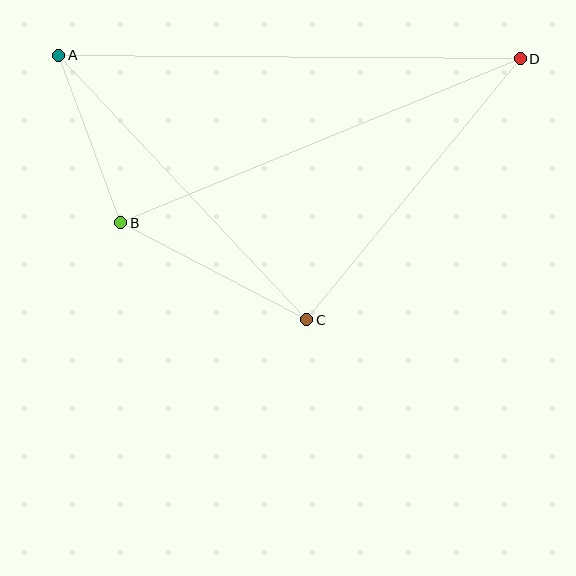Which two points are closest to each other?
Points A and B are closest to each other.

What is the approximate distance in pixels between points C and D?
The distance between C and D is approximately 337 pixels.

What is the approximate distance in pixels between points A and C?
The distance between A and C is approximately 363 pixels.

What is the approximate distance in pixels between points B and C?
The distance between B and C is approximately 210 pixels.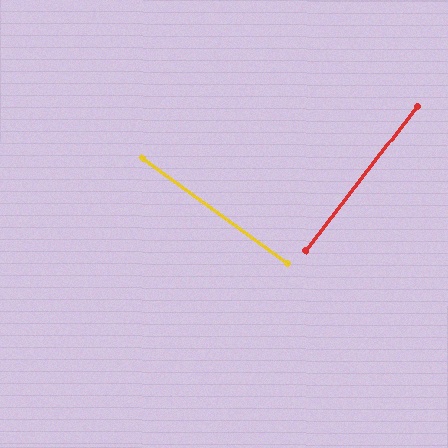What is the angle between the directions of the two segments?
Approximately 88 degrees.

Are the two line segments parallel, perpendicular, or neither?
Perpendicular — they meet at approximately 88°.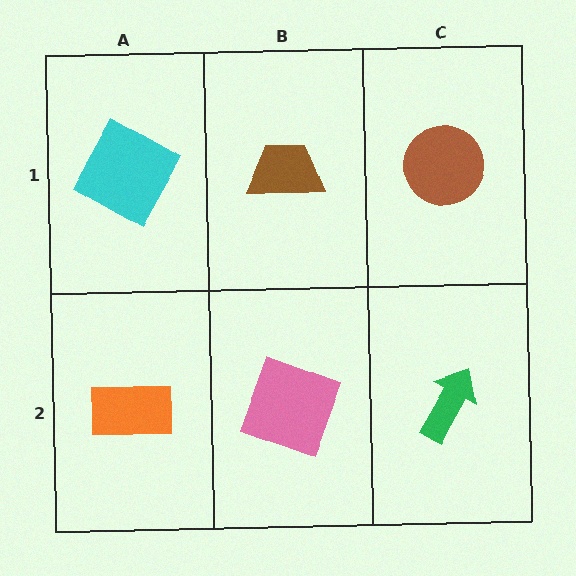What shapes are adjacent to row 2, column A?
A cyan square (row 1, column A), a pink square (row 2, column B).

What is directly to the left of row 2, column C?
A pink square.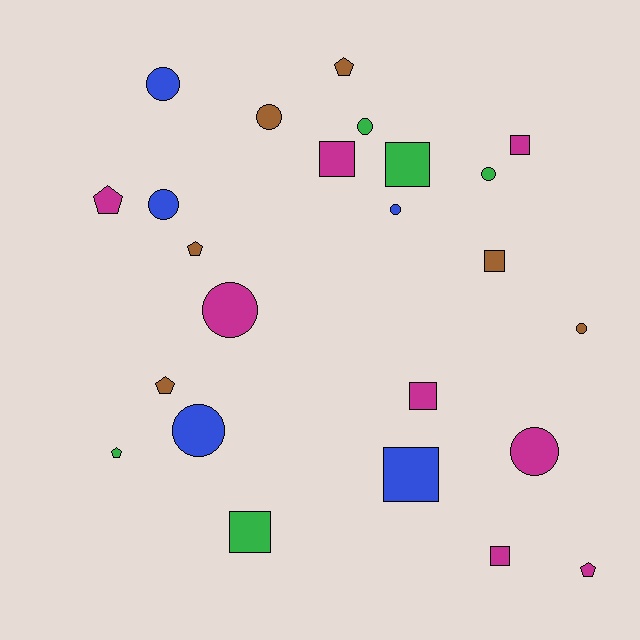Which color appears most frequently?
Magenta, with 8 objects.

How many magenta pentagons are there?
There are 2 magenta pentagons.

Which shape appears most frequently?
Circle, with 10 objects.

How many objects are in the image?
There are 24 objects.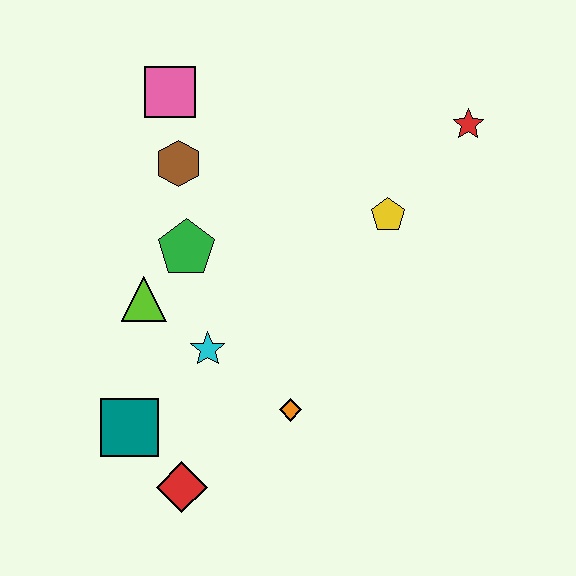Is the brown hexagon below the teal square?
No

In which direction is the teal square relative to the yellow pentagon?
The teal square is to the left of the yellow pentagon.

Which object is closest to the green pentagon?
The lime triangle is closest to the green pentagon.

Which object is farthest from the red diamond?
The red star is farthest from the red diamond.